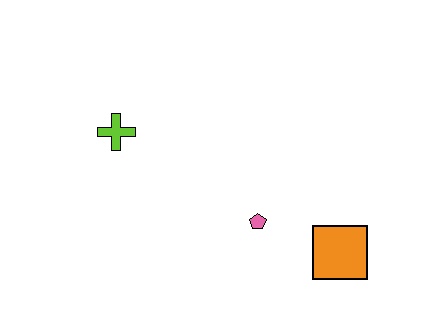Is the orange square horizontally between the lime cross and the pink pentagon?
No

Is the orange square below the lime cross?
Yes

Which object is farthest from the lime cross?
The orange square is farthest from the lime cross.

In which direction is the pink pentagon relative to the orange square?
The pink pentagon is to the left of the orange square.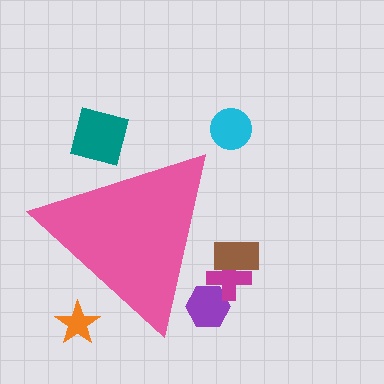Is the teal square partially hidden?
Yes, the teal square is partially hidden behind the pink triangle.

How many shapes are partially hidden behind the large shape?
5 shapes are partially hidden.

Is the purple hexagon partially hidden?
Yes, the purple hexagon is partially hidden behind the pink triangle.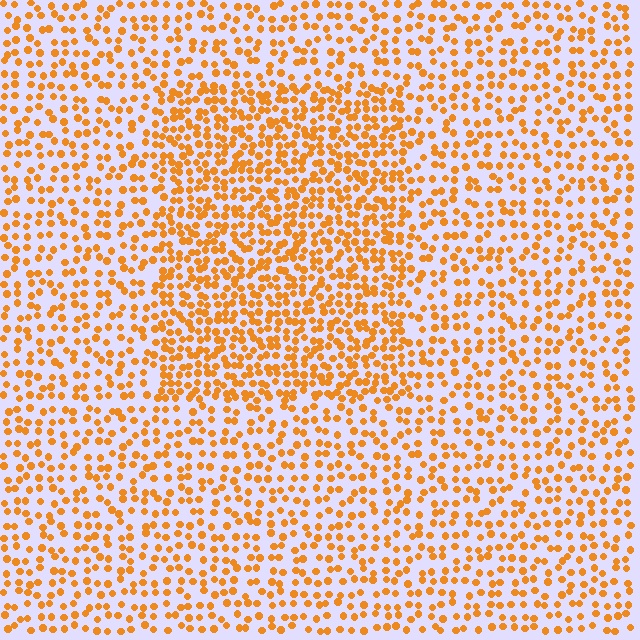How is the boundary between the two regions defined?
The boundary is defined by a change in element density (approximately 1.7x ratio). All elements are the same color, size, and shape.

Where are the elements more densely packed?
The elements are more densely packed inside the rectangle boundary.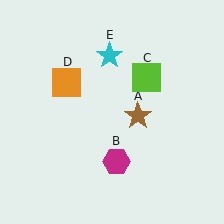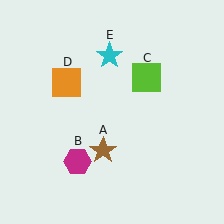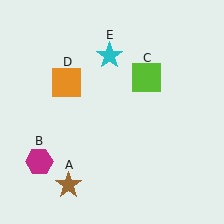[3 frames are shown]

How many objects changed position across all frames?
2 objects changed position: brown star (object A), magenta hexagon (object B).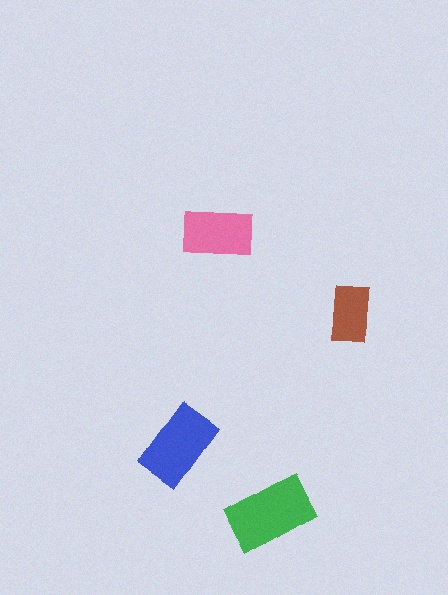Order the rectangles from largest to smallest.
the green one, the blue one, the pink one, the brown one.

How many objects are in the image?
There are 4 objects in the image.